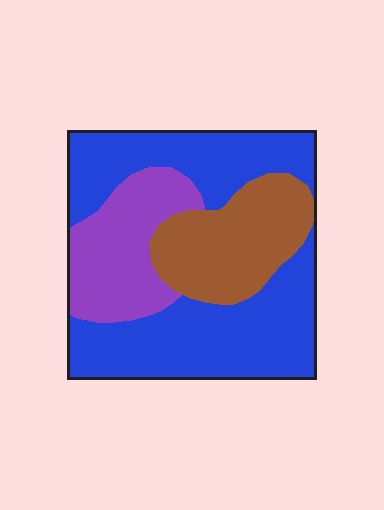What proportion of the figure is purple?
Purple takes up less than a quarter of the figure.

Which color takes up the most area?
Blue, at roughly 55%.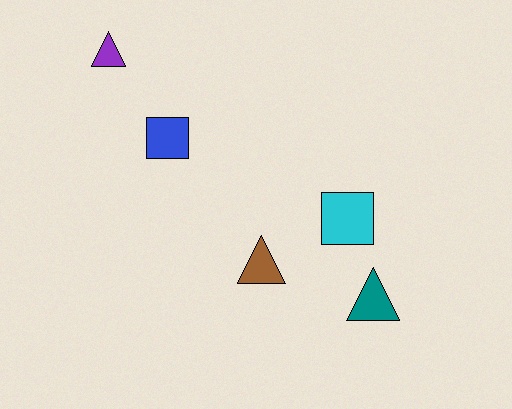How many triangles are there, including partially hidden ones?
There are 3 triangles.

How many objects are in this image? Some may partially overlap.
There are 5 objects.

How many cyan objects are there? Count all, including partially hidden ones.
There is 1 cyan object.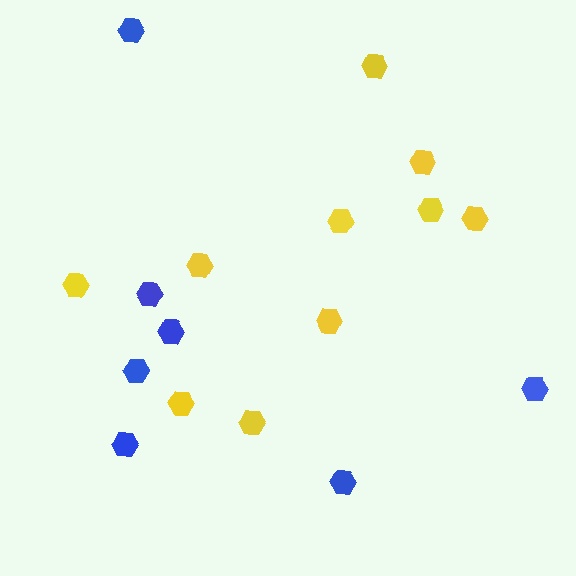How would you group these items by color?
There are 2 groups: one group of yellow hexagons (10) and one group of blue hexagons (7).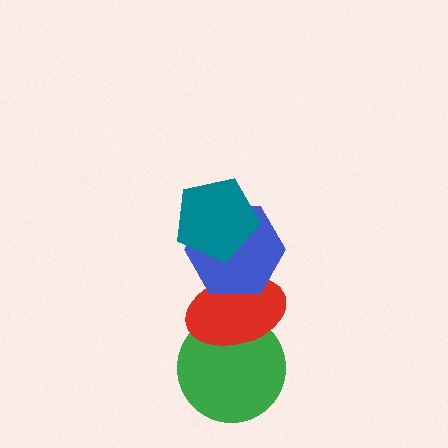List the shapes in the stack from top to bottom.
From top to bottom: the teal pentagon, the blue hexagon, the red ellipse, the green circle.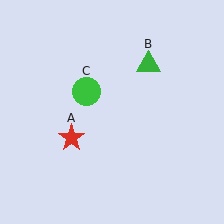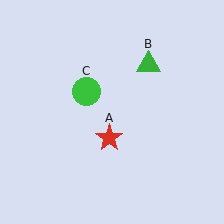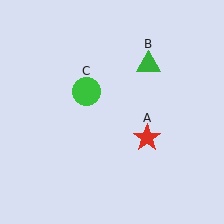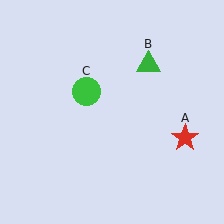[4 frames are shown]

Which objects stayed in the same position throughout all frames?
Green triangle (object B) and green circle (object C) remained stationary.